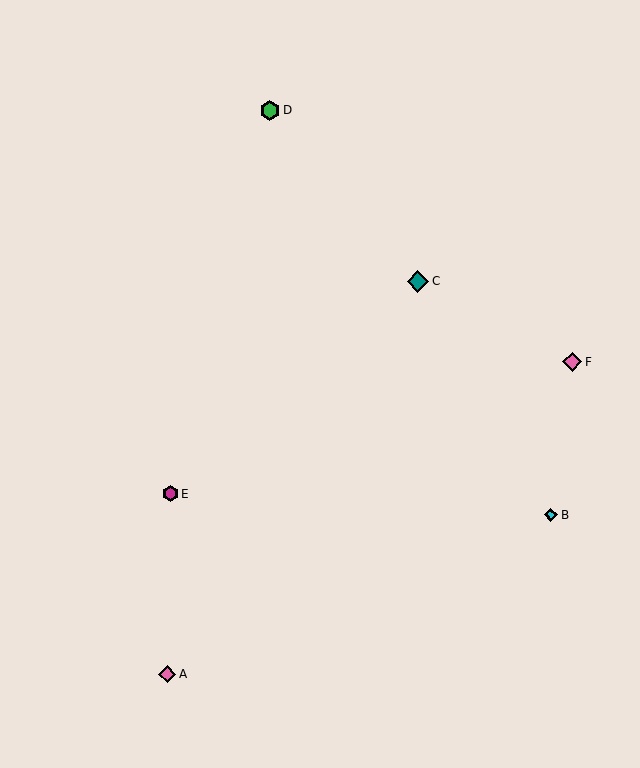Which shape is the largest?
The teal diamond (labeled C) is the largest.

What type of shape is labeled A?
Shape A is a pink diamond.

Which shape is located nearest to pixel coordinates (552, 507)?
The cyan diamond (labeled B) at (551, 515) is nearest to that location.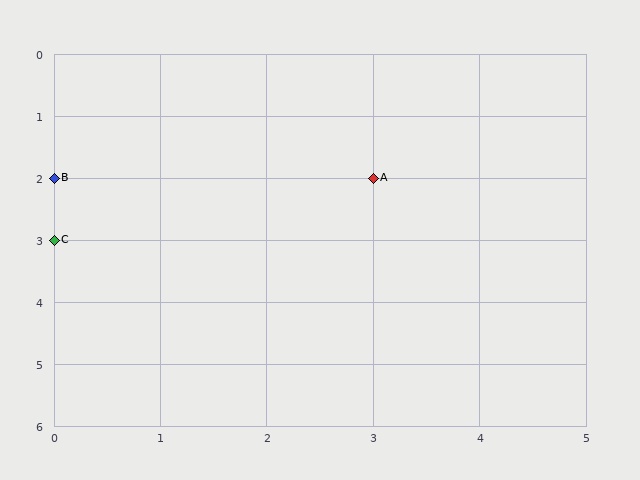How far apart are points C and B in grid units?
Points C and B are 1 row apart.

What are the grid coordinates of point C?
Point C is at grid coordinates (0, 3).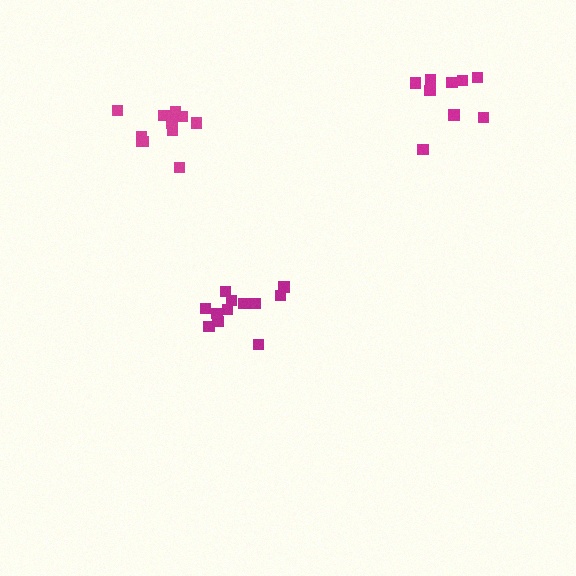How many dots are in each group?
Group 1: 12 dots, Group 2: 9 dots, Group 3: 11 dots (32 total).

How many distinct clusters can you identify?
There are 3 distinct clusters.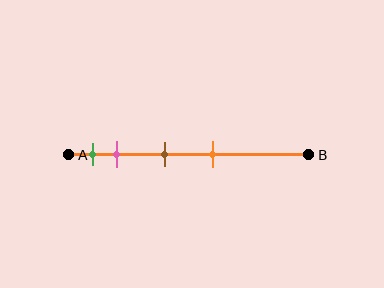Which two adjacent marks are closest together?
The green and pink marks are the closest adjacent pair.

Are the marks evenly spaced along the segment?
No, the marks are not evenly spaced.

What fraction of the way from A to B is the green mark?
The green mark is approximately 10% (0.1) of the way from A to B.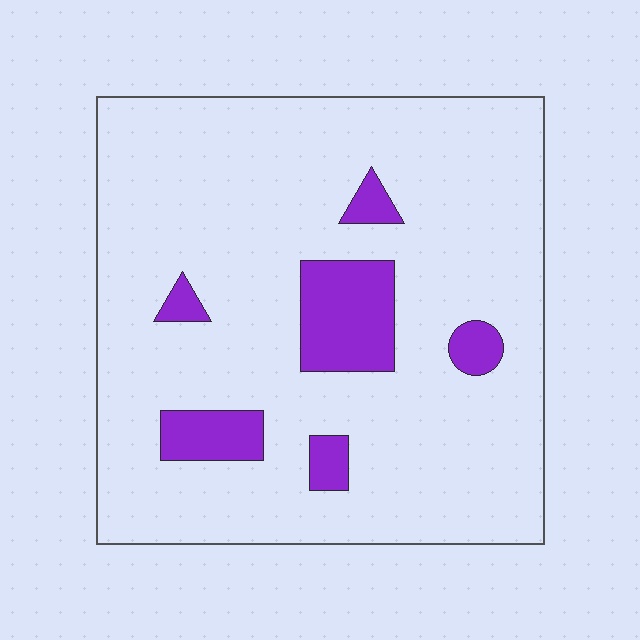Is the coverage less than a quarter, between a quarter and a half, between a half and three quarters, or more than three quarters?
Less than a quarter.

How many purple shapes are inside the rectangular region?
6.